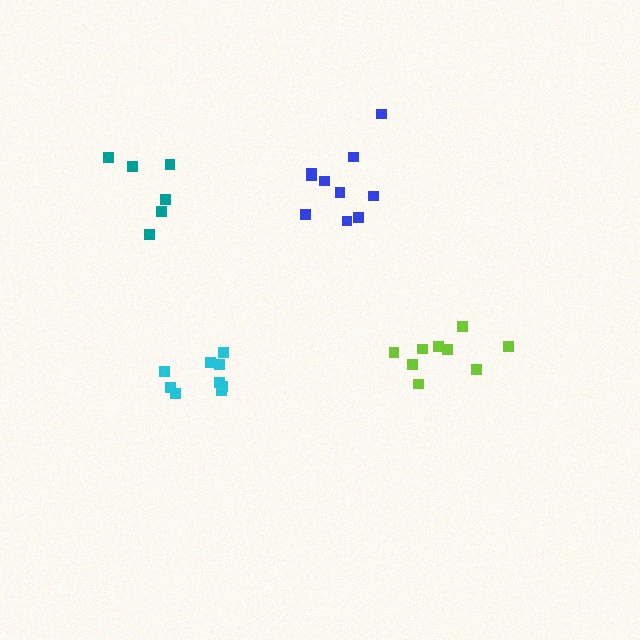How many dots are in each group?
Group 1: 9 dots, Group 2: 6 dots, Group 3: 10 dots, Group 4: 9 dots (34 total).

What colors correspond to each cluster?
The clusters are colored: lime, teal, blue, cyan.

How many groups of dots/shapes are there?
There are 4 groups.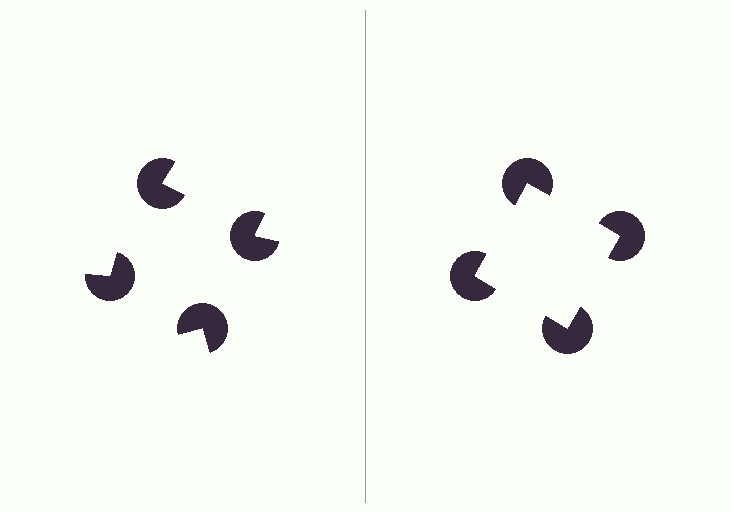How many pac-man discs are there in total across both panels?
8 — 4 on each side.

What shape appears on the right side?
An illusory square.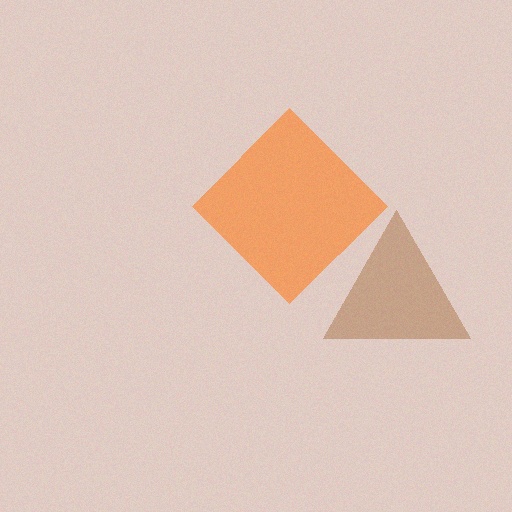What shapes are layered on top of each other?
The layered shapes are: an orange diamond, a brown triangle.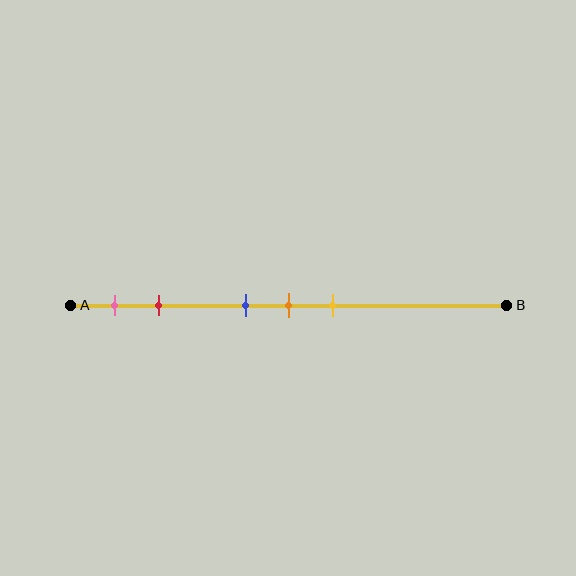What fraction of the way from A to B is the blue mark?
The blue mark is approximately 40% (0.4) of the way from A to B.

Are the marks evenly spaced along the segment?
No, the marks are not evenly spaced.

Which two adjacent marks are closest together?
The blue and orange marks are the closest adjacent pair.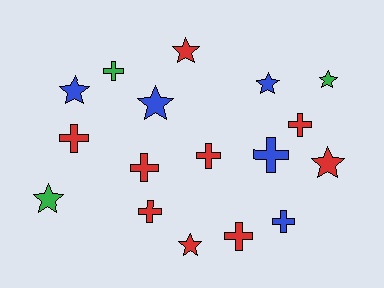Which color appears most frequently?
Red, with 9 objects.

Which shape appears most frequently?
Cross, with 9 objects.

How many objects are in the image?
There are 17 objects.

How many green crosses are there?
There is 1 green cross.